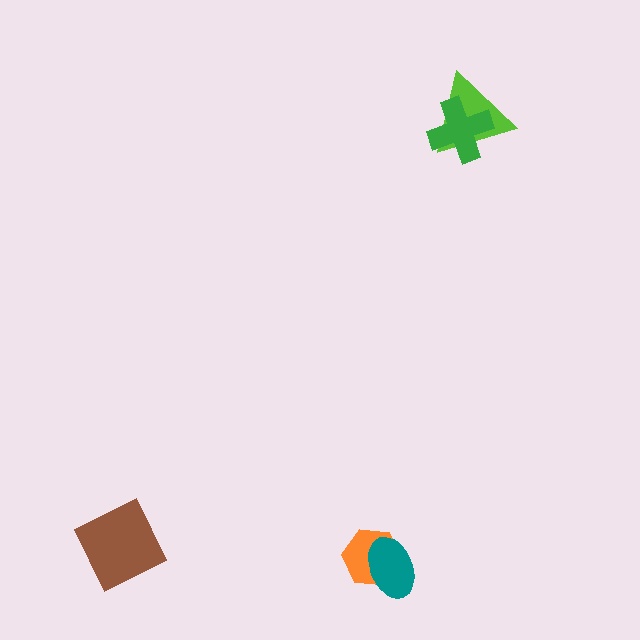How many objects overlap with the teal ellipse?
1 object overlaps with the teal ellipse.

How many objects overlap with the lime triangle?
1 object overlaps with the lime triangle.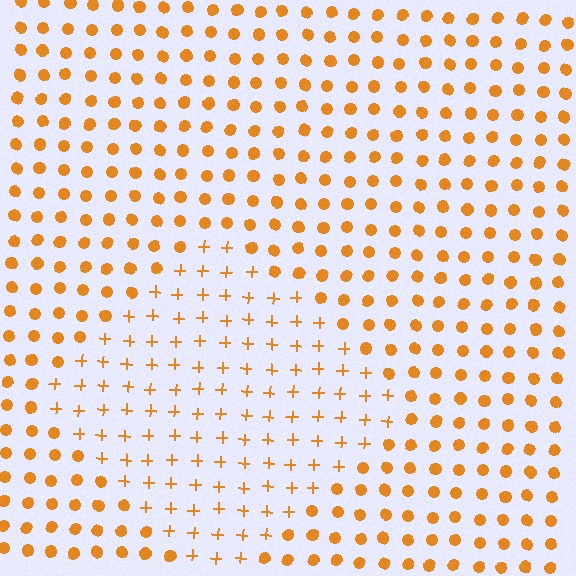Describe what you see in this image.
The image is filled with small orange elements arranged in a uniform grid. A diamond-shaped region contains plus signs, while the surrounding area contains circles. The boundary is defined purely by the change in element shape.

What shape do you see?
I see a diamond.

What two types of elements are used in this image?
The image uses plus signs inside the diamond region and circles outside it.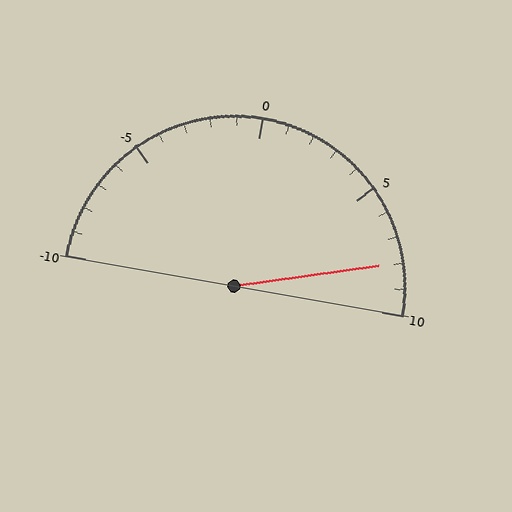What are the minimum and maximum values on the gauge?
The gauge ranges from -10 to 10.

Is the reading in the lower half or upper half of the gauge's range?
The reading is in the upper half of the range (-10 to 10).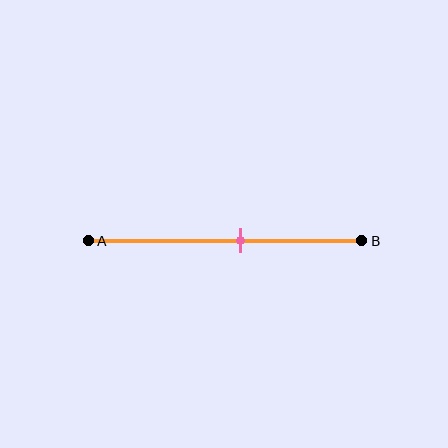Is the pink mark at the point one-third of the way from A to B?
No, the mark is at about 55% from A, not at the 33% one-third point.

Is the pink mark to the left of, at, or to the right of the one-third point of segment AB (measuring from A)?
The pink mark is to the right of the one-third point of segment AB.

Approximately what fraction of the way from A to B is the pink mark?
The pink mark is approximately 55% of the way from A to B.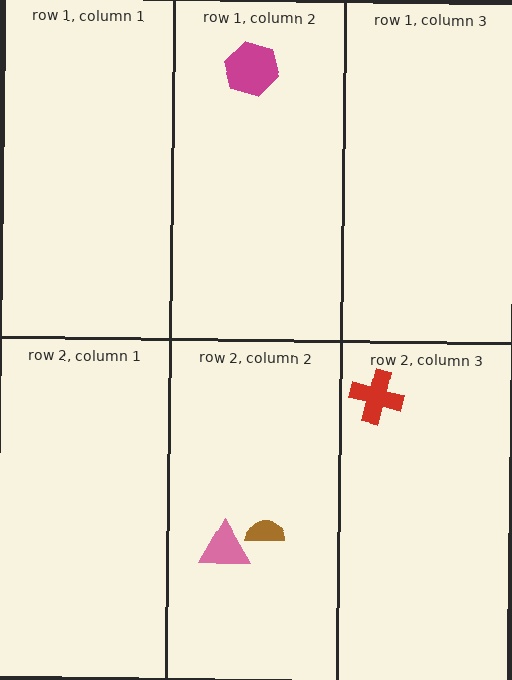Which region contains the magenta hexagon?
The row 1, column 2 region.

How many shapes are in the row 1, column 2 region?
1.